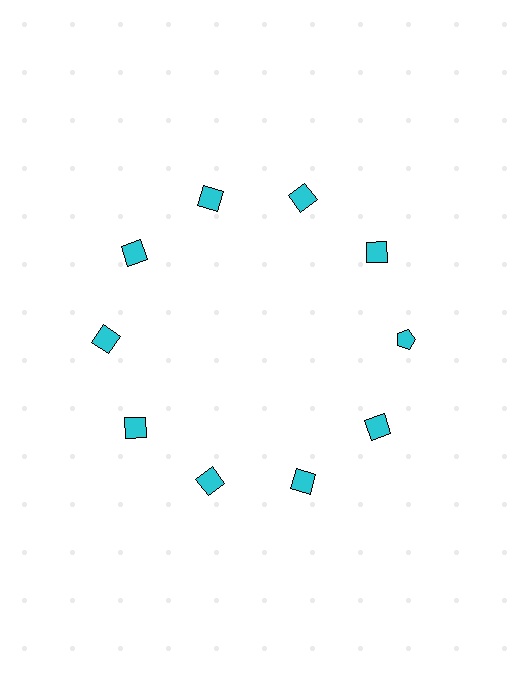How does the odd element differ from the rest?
It has a different shape: pentagon instead of square.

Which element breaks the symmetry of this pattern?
The cyan pentagon at roughly the 3 o'clock position breaks the symmetry. All other shapes are cyan squares.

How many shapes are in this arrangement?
There are 10 shapes arranged in a ring pattern.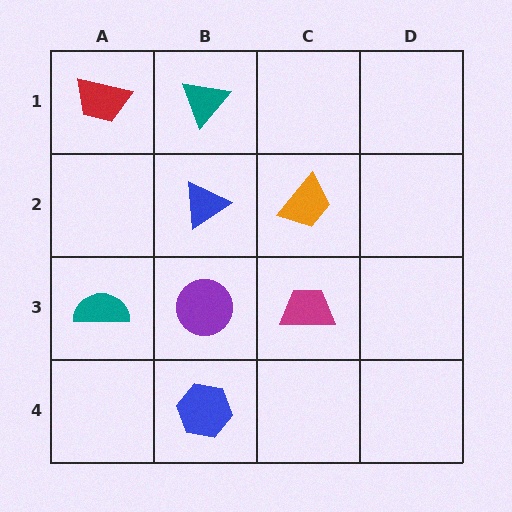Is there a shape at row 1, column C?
No, that cell is empty.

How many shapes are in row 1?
2 shapes.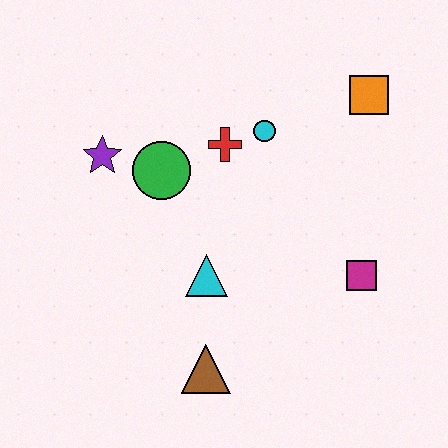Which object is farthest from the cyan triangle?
The orange square is farthest from the cyan triangle.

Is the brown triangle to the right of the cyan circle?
No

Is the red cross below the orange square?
Yes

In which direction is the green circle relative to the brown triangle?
The green circle is above the brown triangle.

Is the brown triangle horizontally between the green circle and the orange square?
Yes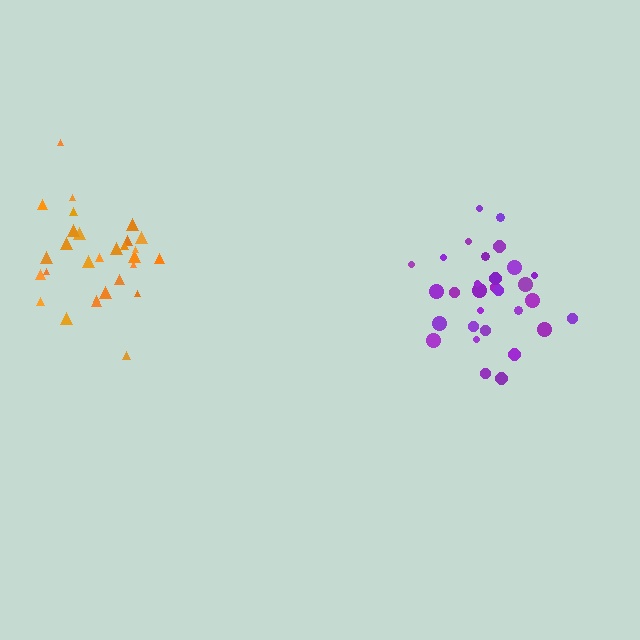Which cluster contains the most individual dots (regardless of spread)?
Purple (30).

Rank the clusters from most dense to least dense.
purple, orange.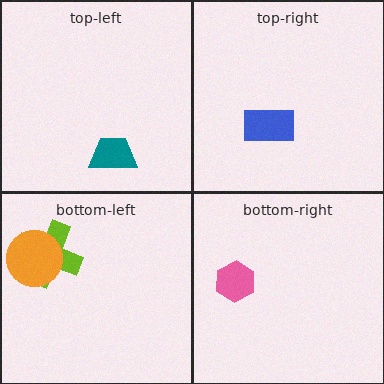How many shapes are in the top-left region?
1.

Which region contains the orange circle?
The bottom-left region.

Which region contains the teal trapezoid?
The top-left region.